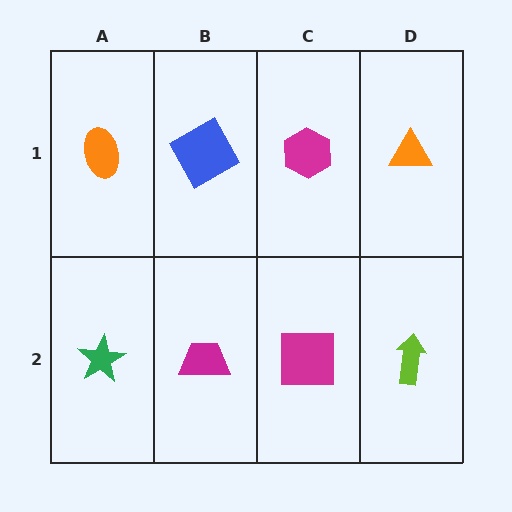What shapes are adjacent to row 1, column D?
A lime arrow (row 2, column D), a magenta hexagon (row 1, column C).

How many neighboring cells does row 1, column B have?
3.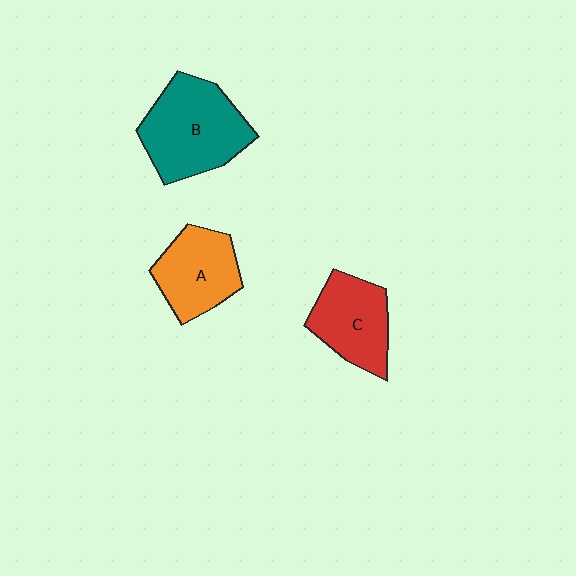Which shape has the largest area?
Shape B (teal).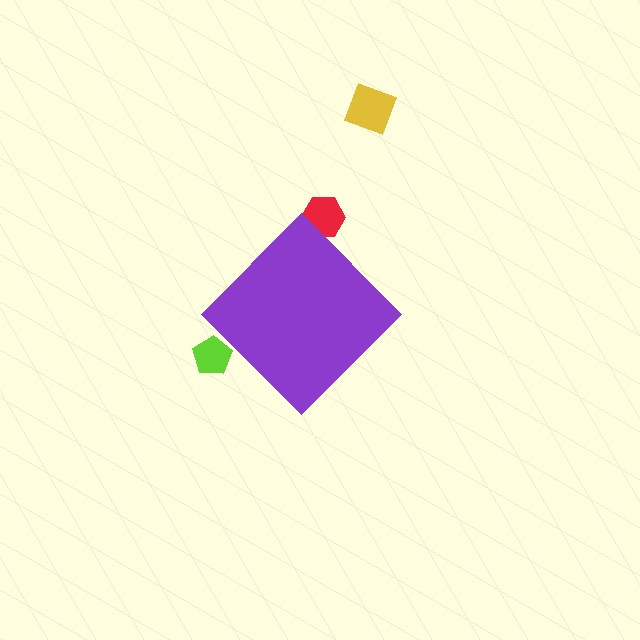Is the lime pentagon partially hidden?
Yes, the lime pentagon is partially hidden behind the purple diamond.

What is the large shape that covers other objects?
A purple diamond.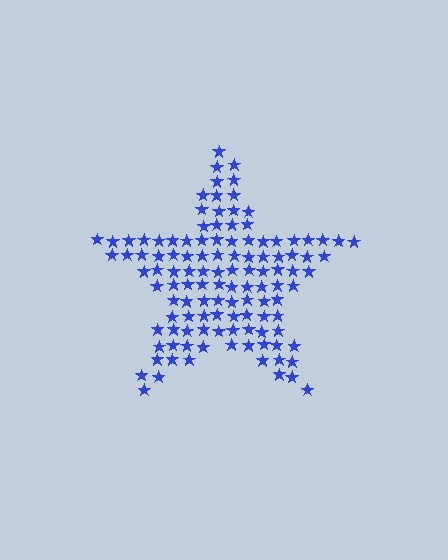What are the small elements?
The small elements are stars.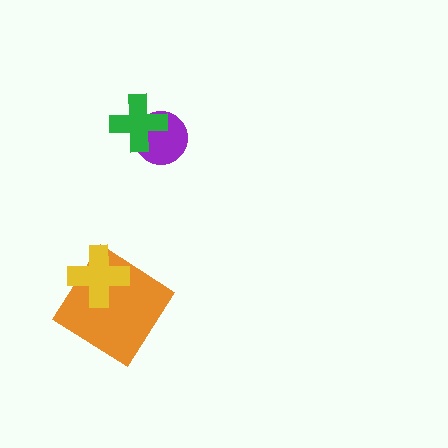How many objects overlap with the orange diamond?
1 object overlaps with the orange diamond.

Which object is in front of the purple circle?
The green cross is in front of the purple circle.